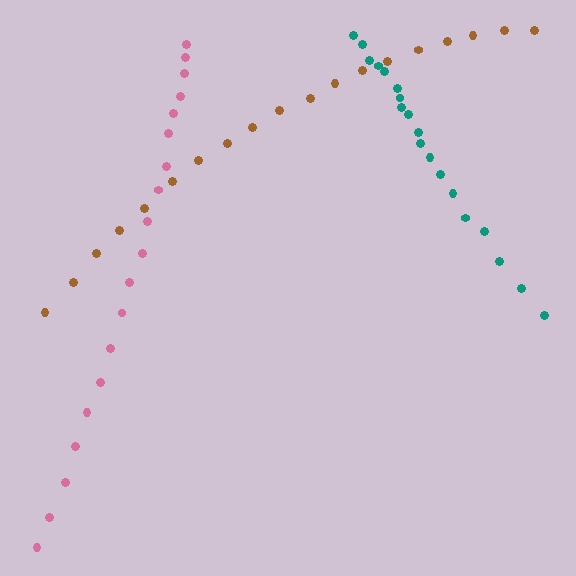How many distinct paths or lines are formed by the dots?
There are 3 distinct paths.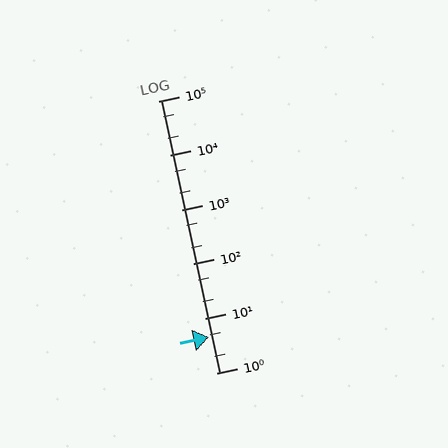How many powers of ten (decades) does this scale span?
The scale spans 5 decades, from 1 to 100000.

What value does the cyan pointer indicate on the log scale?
The pointer indicates approximately 4.5.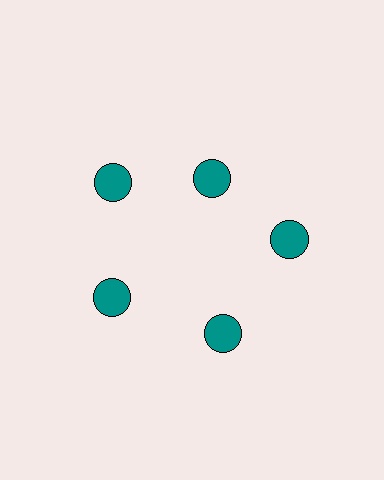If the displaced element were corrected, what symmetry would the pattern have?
It would have 5-fold rotational symmetry — the pattern would map onto itself every 72 degrees.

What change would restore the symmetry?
The symmetry would be restored by moving it outward, back onto the ring so that all 5 circles sit at equal angles and equal distance from the center.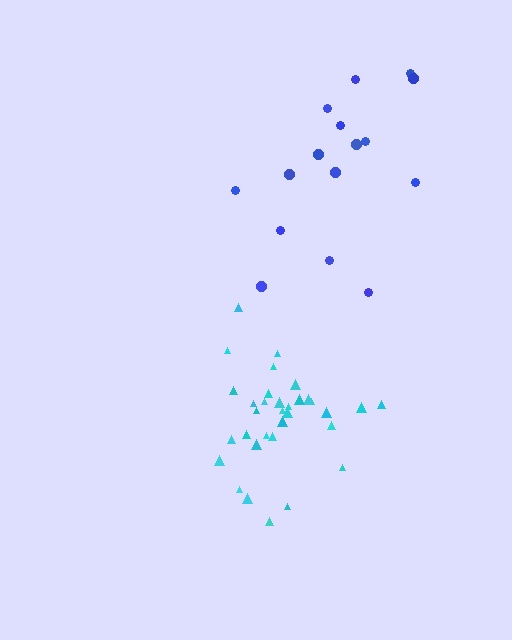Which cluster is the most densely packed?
Cyan.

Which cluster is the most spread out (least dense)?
Blue.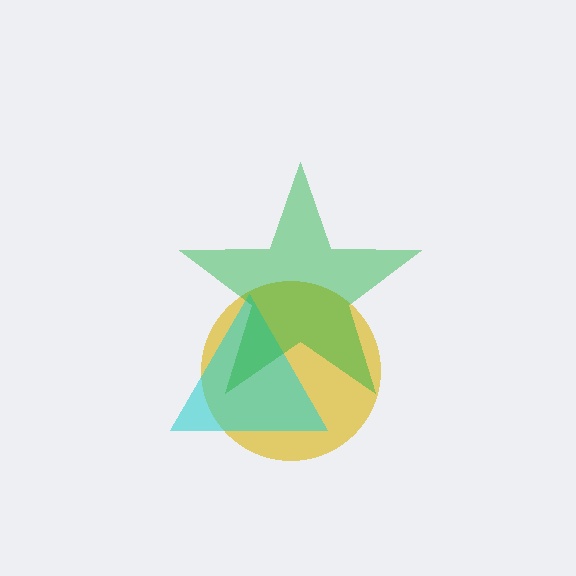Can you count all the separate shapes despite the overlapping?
Yes, there are 3 separate shapes.